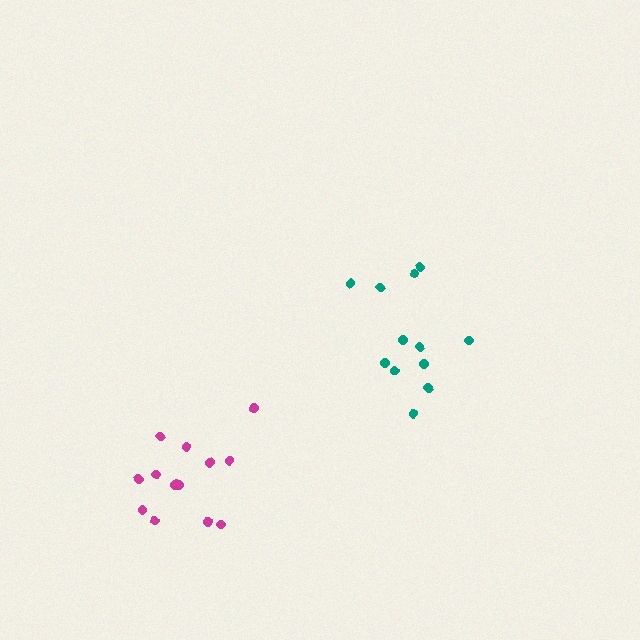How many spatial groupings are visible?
There are 2 spatial groupings.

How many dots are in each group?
Group 1: 14 dots, Group 2: 12 dots (26 total).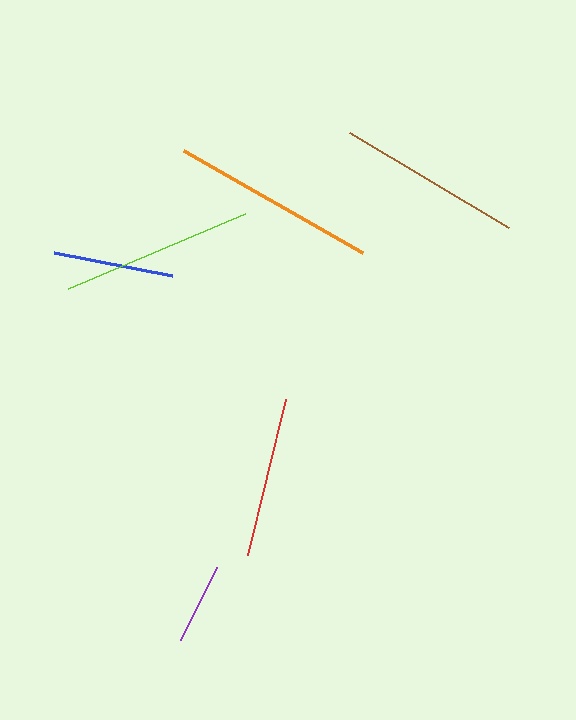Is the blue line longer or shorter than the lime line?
The lime line is longer than the blue line.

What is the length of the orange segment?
The orange segment is approximately 206 pixels long.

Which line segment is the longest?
The orange line is the longest at approximately 206 pixels.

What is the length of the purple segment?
The purple segment is approximately 81 pixels long.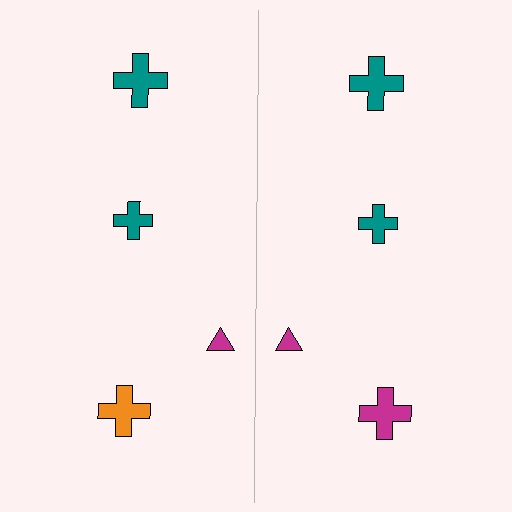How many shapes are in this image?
There are 8 shapes in this image.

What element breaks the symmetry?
The magenta cross on the right side breaks the symmetry — its mirror counterpart is orange.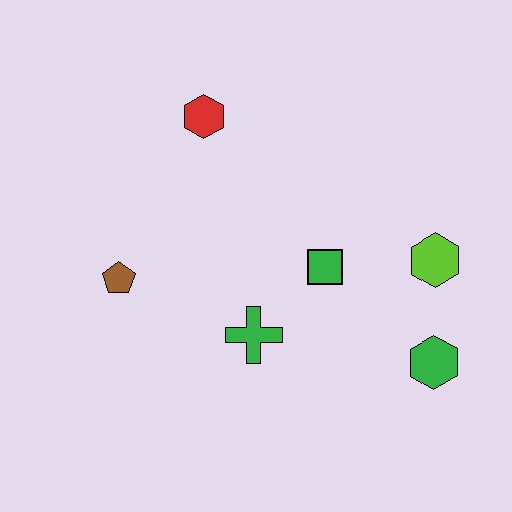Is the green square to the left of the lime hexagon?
Yes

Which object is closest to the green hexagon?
The lime hexagon is closest to the green hexagon.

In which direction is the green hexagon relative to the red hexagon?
The green hexagon is below the red hexagon.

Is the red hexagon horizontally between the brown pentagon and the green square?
Yes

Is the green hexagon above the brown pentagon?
No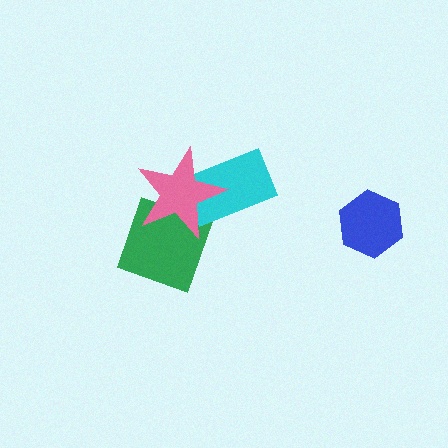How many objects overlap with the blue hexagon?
0 objects overlap with the blue hexagon.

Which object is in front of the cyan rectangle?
The pink star is in front of the cyan rectangle.